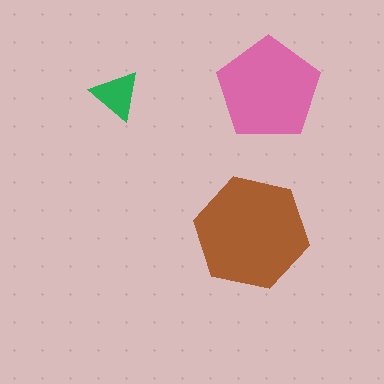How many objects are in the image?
There are 3 objects in the image.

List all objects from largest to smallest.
The brown hexagon, the pink pentagon, the green triangle.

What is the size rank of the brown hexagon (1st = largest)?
1st.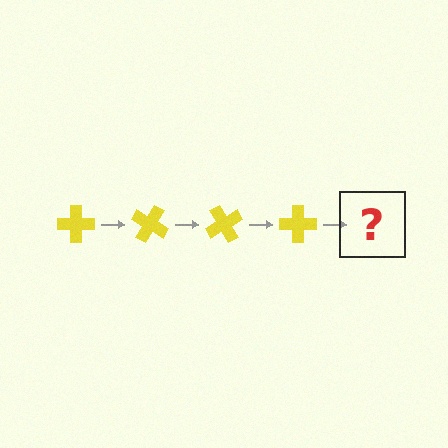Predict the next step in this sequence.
The next step is a yellow cross rotated 120 degrees.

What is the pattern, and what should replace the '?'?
The pattern is that the cross rotates 30 degrees each step. The '?' should be a yellow cross rotated 120 degrees.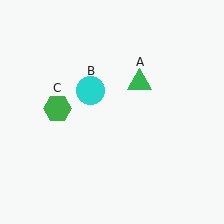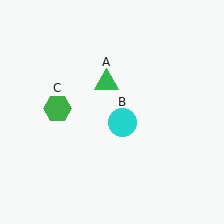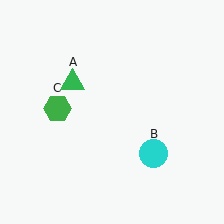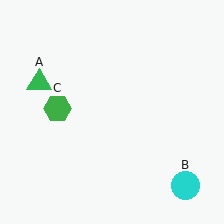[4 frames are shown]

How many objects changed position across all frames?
2 objects changed position: green triangle (object A), cyan circle (object B).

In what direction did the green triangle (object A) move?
The green triangle (object A) moved left.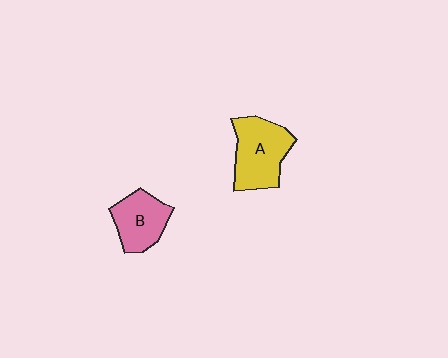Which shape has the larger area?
Shape A (yellow).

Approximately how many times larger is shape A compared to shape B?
Approximately 1.3 times.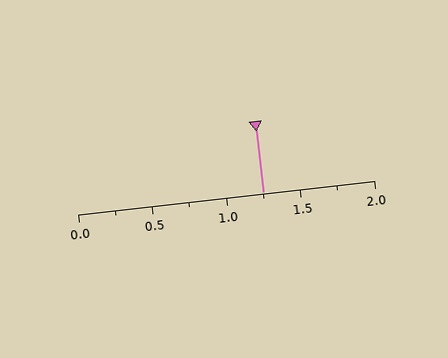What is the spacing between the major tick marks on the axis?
The major ticks are spaced 0.5 apart.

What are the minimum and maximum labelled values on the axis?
The axis runs from 0.0 to 2.0.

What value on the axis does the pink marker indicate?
The marker indicates approximately 1.25.